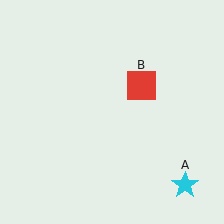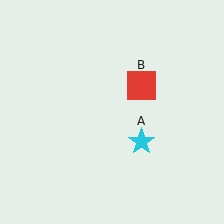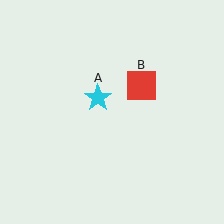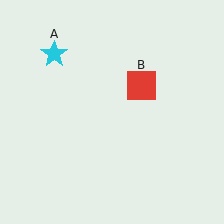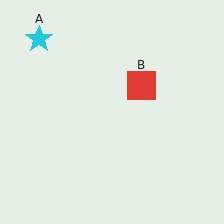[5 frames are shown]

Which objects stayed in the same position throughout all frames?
Red square (object B) remained stationary.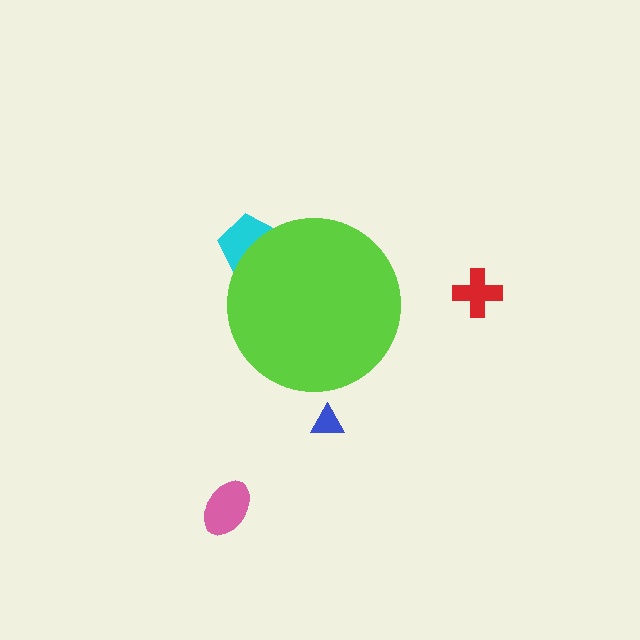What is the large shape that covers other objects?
A lime circle.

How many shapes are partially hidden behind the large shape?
1 shape is partially hidden.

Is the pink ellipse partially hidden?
No, the pink ellipse is fully visible.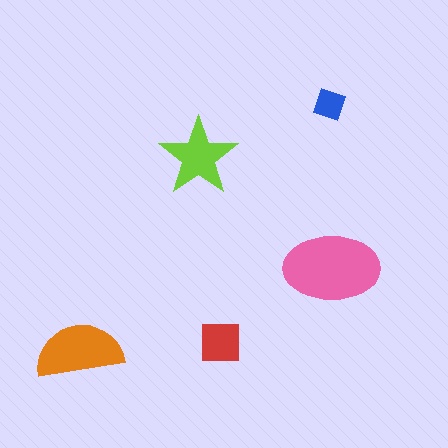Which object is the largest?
The pink ellipse.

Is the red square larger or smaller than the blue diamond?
Larger.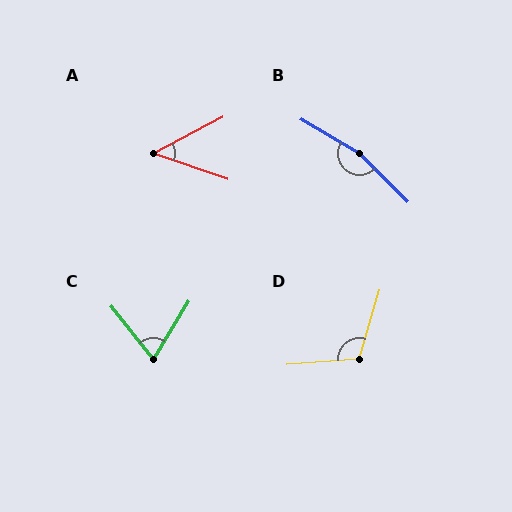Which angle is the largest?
B, at approximately 166 degrees.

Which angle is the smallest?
A, at approximately 47 degrees.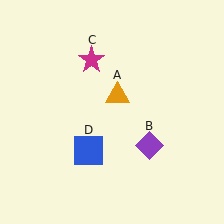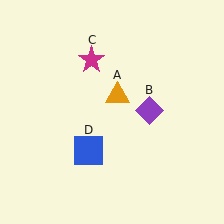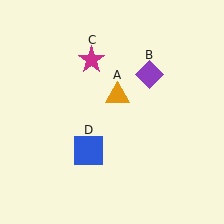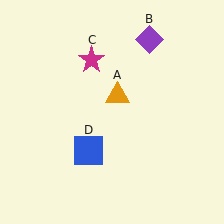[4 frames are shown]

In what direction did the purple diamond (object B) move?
The purple diamond (object B) moved up.